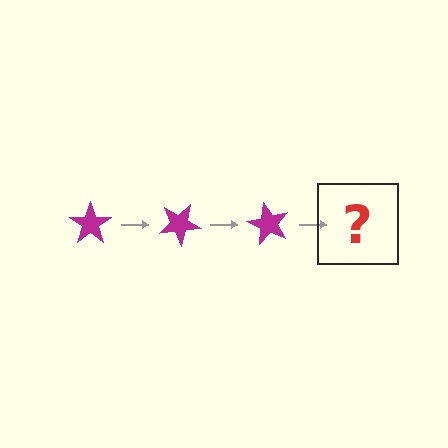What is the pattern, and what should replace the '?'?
The pattern is that the star rotates 30 degrees each step. The '?' should be a magenta star rotated 90 degrees.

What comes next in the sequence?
The next element should be a magenta star rotated 90 degrees.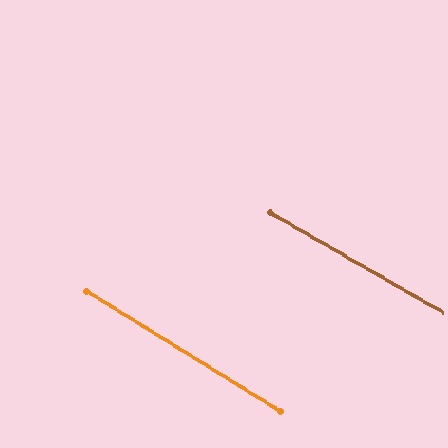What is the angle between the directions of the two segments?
Approximately 2 degrees.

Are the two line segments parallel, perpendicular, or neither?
Parallel — their directions differ by only 1.7°.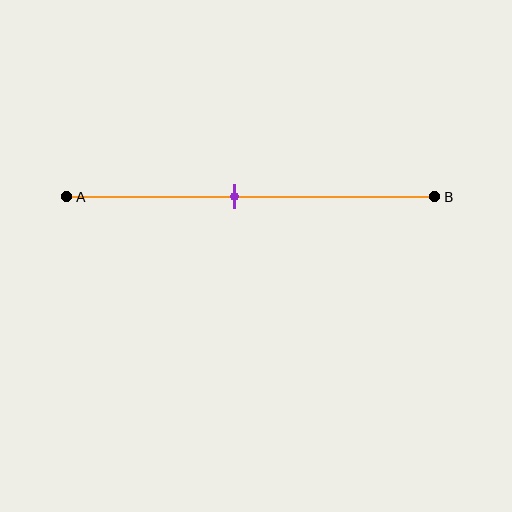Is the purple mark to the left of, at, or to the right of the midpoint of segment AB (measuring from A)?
The purple mark is to the left of the midpoint of segment AB.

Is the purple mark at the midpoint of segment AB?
No, the mark is at about 45% from A, not at the 50% midpoint.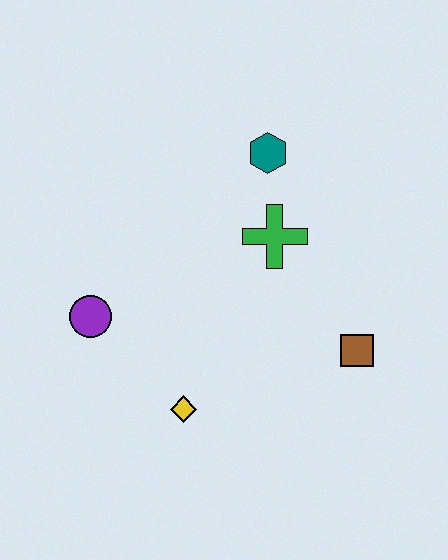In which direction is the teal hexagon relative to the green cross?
The teal hexagon is above the green cross.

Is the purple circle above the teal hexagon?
No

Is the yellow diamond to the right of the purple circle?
Yes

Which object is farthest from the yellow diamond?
The teal hexagon is farthest from the yellow diamond.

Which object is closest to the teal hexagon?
The green cross is closest to the teal hexagon.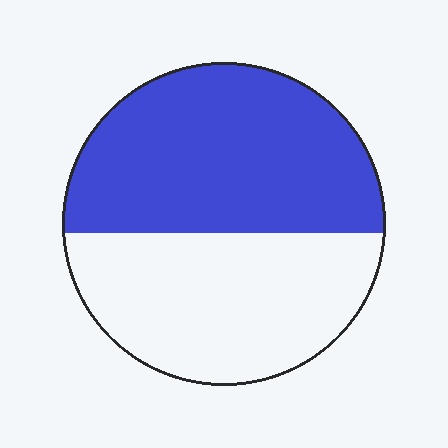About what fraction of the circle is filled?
About one half (1/2).